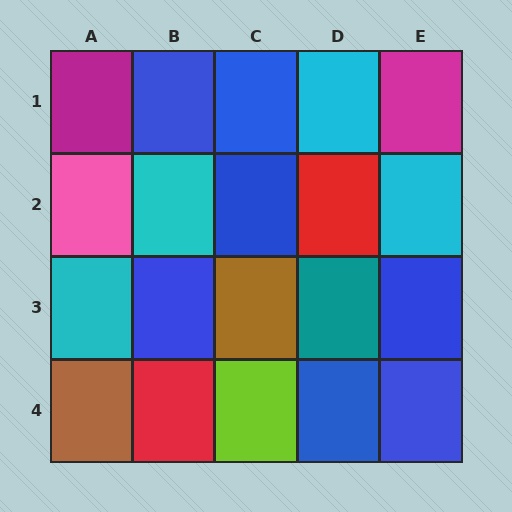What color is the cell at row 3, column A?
Cyan.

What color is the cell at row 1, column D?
Cyan.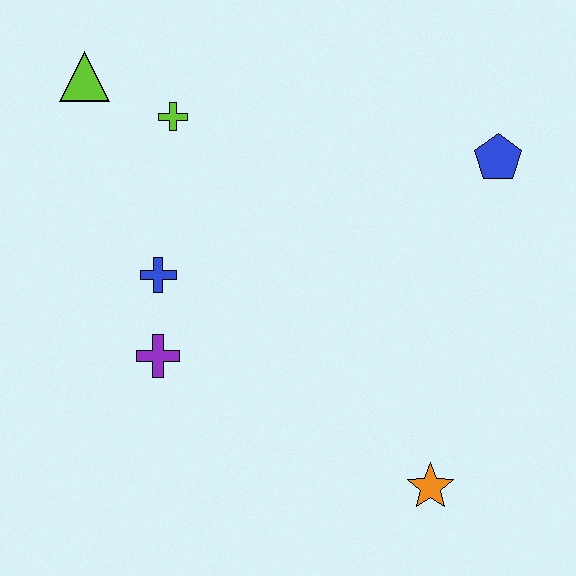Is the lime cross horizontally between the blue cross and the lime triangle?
No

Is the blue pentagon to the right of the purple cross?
Yes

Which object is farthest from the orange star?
The lime triangle is farthest from the orange star.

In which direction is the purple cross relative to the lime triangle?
The purple cross is below the lime triangle.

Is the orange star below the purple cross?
Yes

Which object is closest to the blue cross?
The purple cross is closest to the blue cross.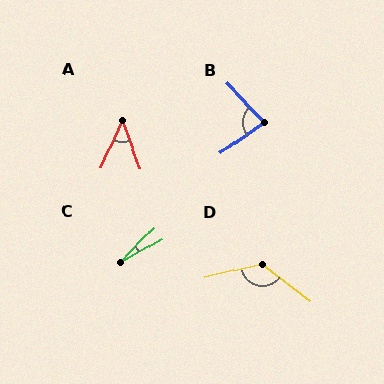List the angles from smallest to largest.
C (17°), A (44°), B (81°), D (128°).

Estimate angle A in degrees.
Approximately 44 degrees.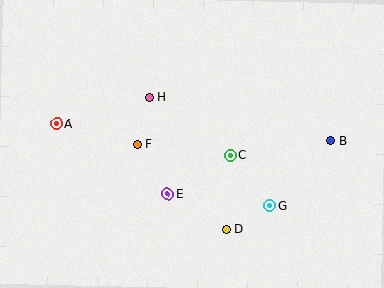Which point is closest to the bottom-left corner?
Point A is closest to the bottom-left corner.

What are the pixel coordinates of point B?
Point B is at (331, 141).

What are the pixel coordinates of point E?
Point E is at (167, 194).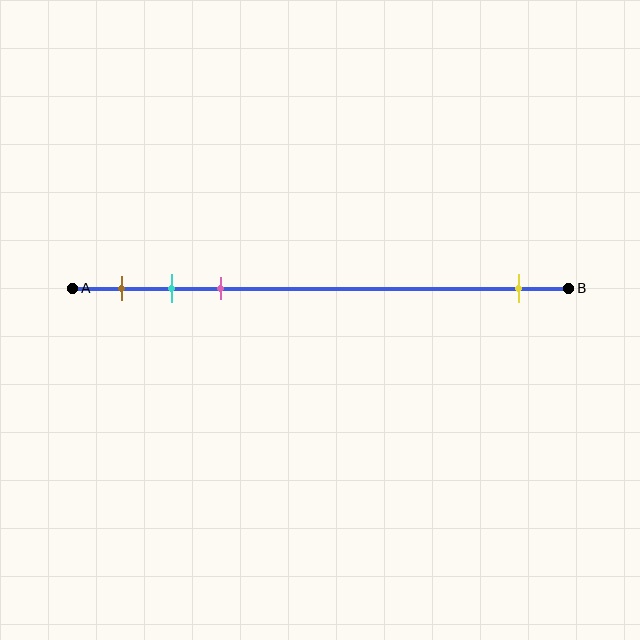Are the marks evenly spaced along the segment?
No, the marks are not evenly spaced.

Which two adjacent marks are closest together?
The cyan and pink marks are the closest adjacent pair.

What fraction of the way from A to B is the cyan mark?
The cyan mark is approximately 20% (0.2) of the way from A to B.